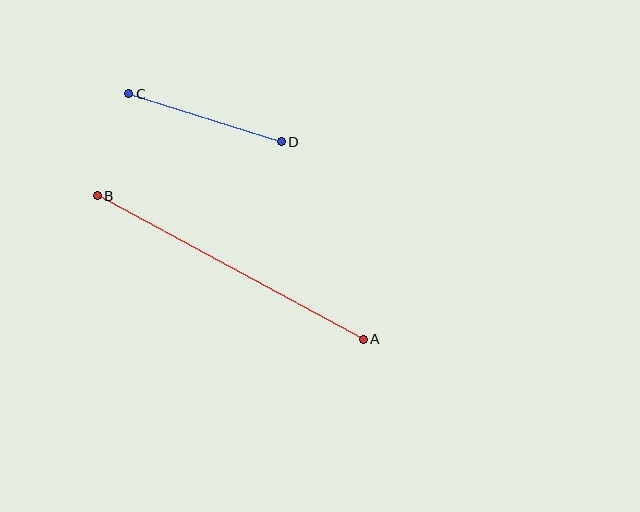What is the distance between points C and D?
The distance is approximately 160 pixels.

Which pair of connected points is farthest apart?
Points A and B are farthest apart.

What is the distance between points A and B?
The distance is approximately 302 pixels.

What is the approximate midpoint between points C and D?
The midpoint is at approximately (205, 118) pixels.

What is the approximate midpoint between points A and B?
The midpoint is at approximately (230, 267) pixels.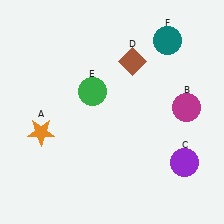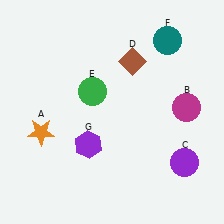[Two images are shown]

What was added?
A purple hexagon (G) was added in Image 2.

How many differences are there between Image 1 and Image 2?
There is 1 difference between the two images.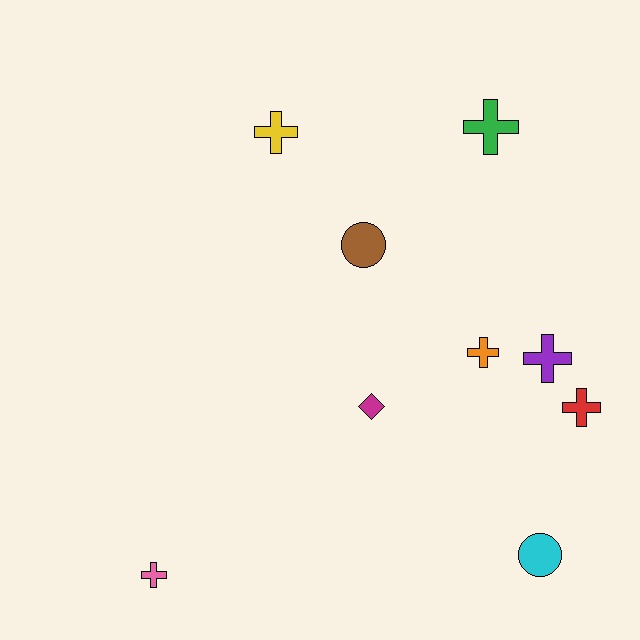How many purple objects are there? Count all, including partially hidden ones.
There is 1 purple object.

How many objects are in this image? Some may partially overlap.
There are 9 objects.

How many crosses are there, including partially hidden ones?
There are 6 crosses.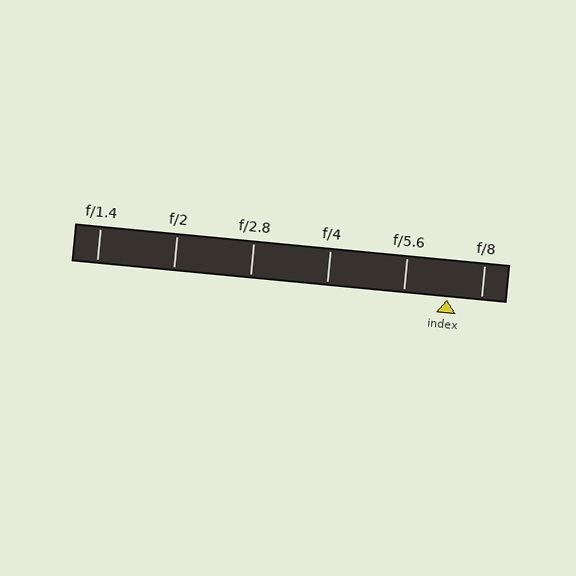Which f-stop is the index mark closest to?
The index mark is closest to f/8.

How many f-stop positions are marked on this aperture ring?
There are 6 f-stop positions marked.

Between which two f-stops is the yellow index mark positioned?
The index mark is between f/5.6 and f/8.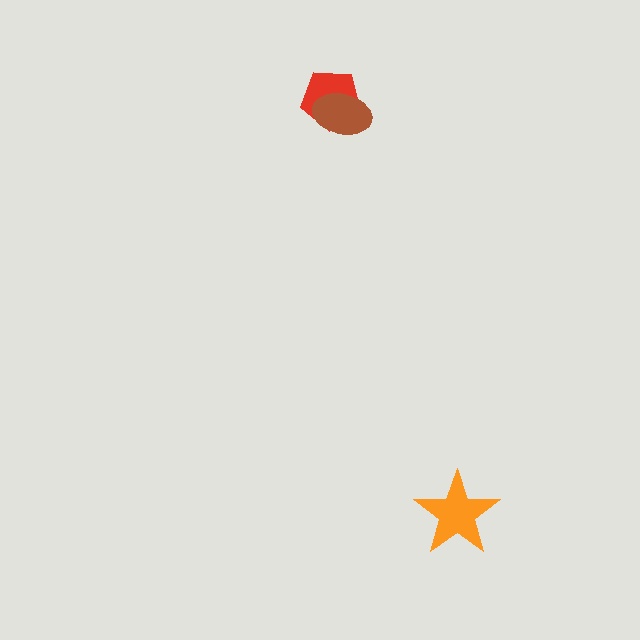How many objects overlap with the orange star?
0 objects overlap with the orange star.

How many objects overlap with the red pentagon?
1 object overlaps with the red pentagon.